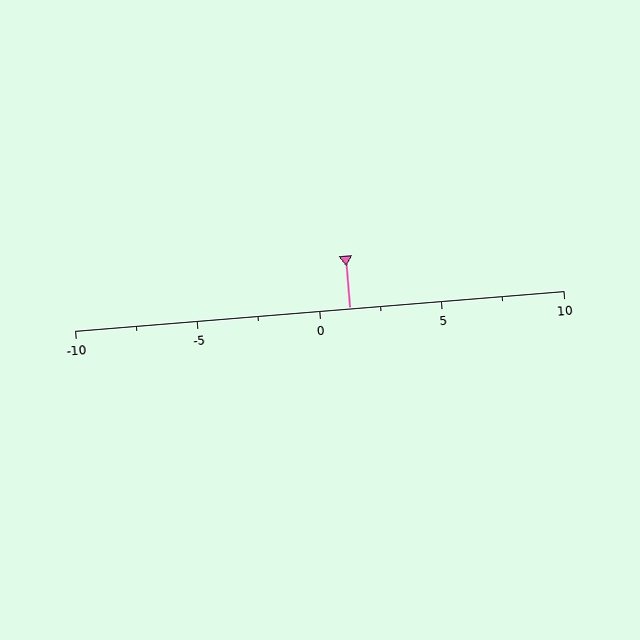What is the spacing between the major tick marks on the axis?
The major ticks are spaced 5 apart.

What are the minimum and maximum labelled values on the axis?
The axis runs from -10 to 10.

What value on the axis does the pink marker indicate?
The marker indicates approximately 1.2.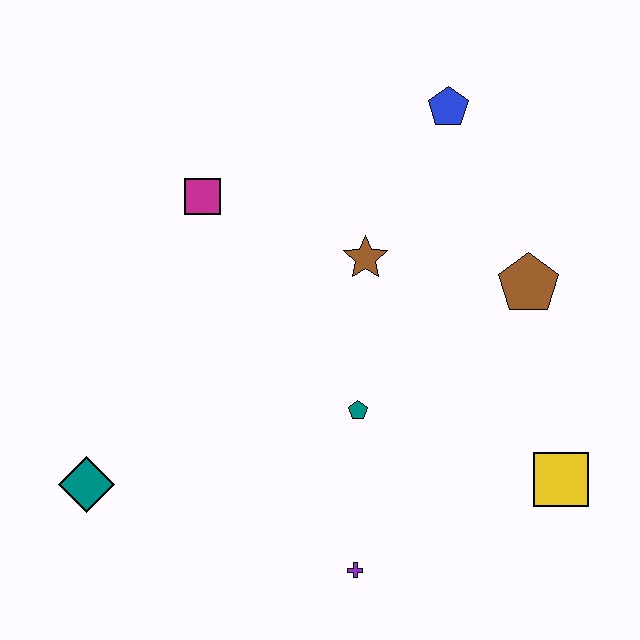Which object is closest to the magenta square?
The brown star is closest to the magenta square.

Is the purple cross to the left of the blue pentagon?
Yes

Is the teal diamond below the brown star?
Yes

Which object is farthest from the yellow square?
The teal diamond is farthest from the yellow square.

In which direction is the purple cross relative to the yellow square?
The purple cross is to the left of the yellow square.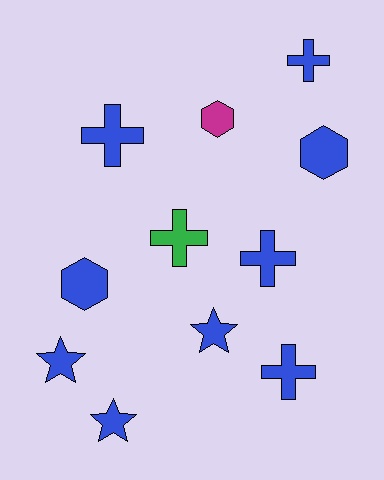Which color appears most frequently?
Blue, with 9 objects.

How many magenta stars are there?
There are no magenta stars.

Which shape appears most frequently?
Cross, with 5 objects.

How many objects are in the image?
There are 11 objects.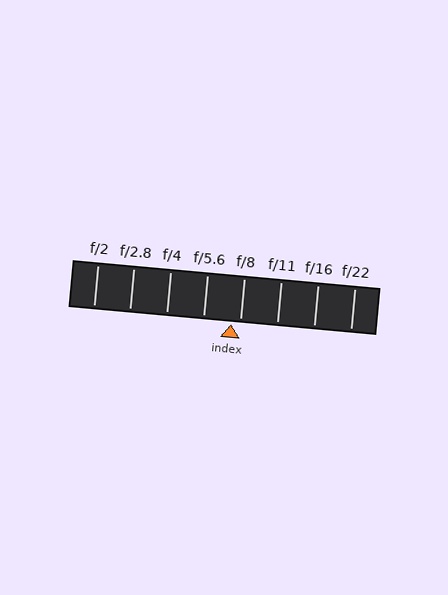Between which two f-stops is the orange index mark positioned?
The index mark is between f/5.6 and f/8.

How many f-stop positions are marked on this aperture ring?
There are 8 f-stop positions marked.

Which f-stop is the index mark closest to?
The index mark is closest to f/8.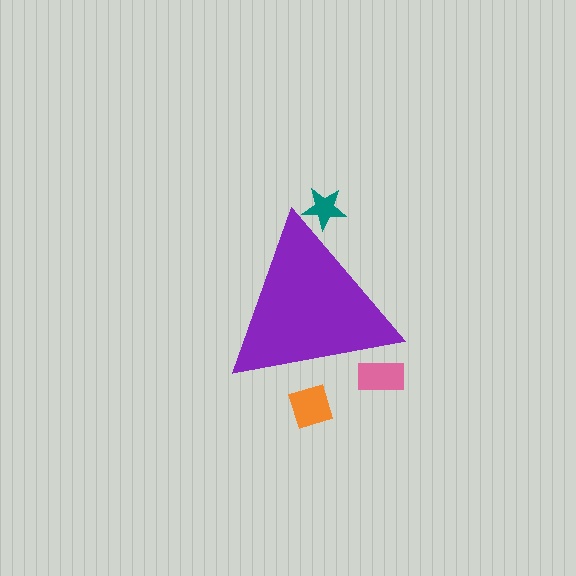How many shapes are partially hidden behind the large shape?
3 shapes are partially hidden.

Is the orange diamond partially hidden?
Yes, the orange diamond is partially hidden behind the purple triangle.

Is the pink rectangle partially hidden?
Yes, the pink rectangle is partially hidden behind the purple triangle.